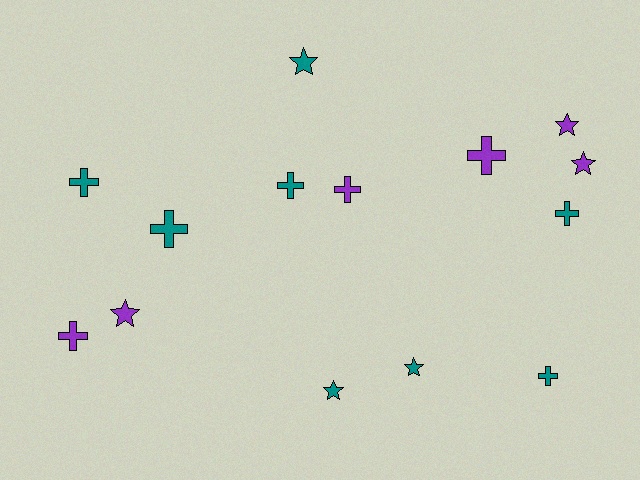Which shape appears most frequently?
Cross, with 8 objects.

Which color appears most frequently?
Teal, with 8 objects.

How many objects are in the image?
There are 14 objects.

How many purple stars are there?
There are 3 purple stars.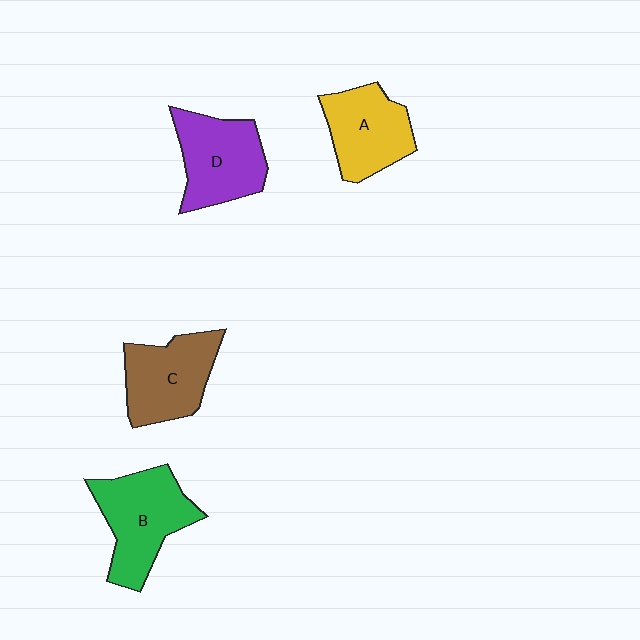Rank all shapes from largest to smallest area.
From largest to smallest: B (green), D (purple), C (brown), A (yellow).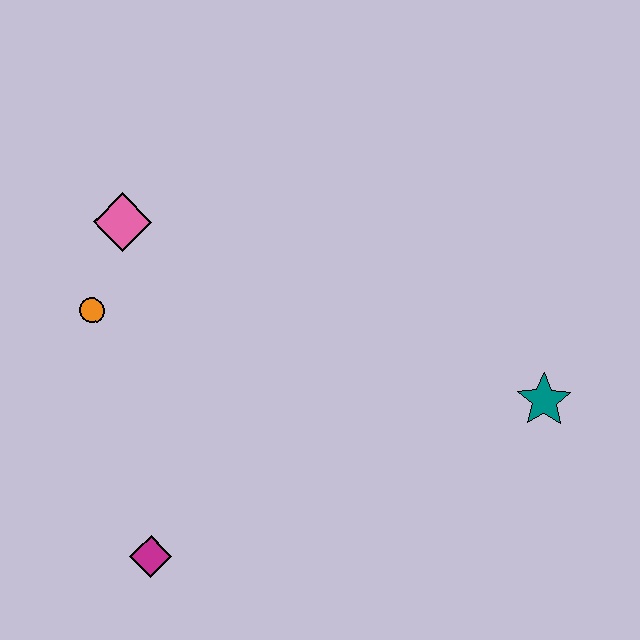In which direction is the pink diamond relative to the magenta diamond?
The pink diamond is above the magenta diamond.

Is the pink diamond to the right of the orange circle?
Yes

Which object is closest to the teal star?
The magenta diamond is closest to the teal star.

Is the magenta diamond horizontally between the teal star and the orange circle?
Yes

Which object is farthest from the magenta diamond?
The teal star is farthest from the magenta diamond.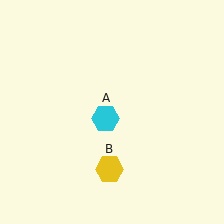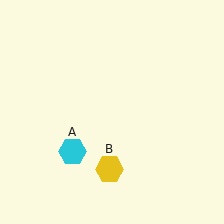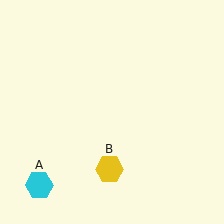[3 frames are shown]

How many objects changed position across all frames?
1 object changed position: cyan hexagon (object A).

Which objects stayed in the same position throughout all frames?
Yellow hexagon (object B) remained stationary.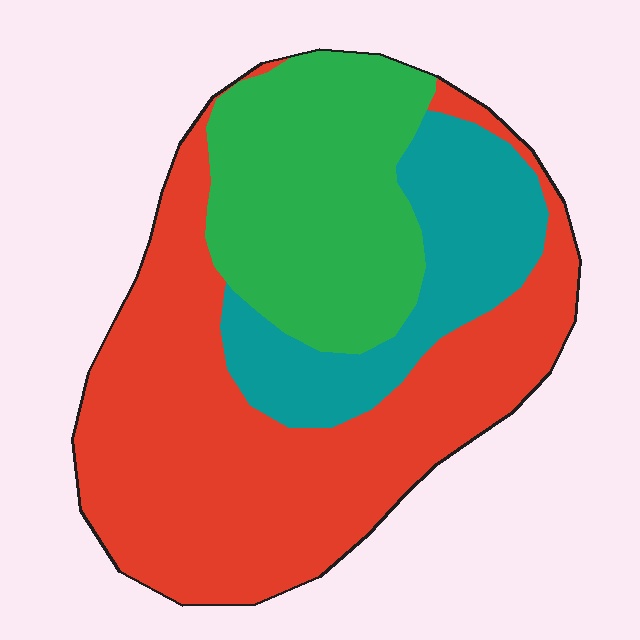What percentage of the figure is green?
Green covers 28% of the figure.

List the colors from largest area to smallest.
From largest to smallest: red, green, teal.